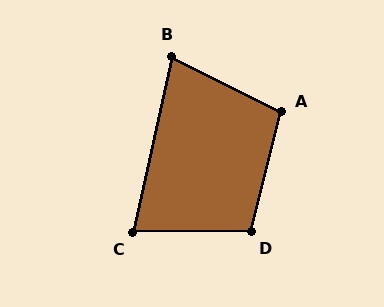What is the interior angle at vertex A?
Approximately 103 degrees (obtuse).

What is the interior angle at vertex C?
Approximately 77 degrees (acute).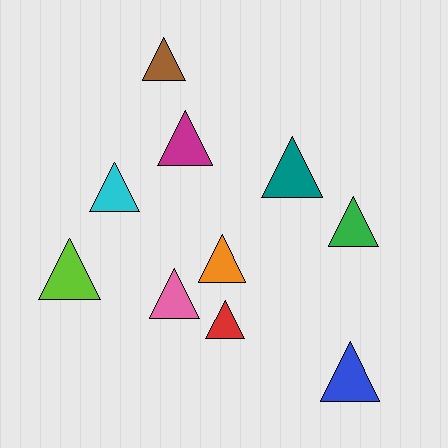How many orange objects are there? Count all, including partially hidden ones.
There is 1 orange object.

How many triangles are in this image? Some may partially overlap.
There are 10 triangles.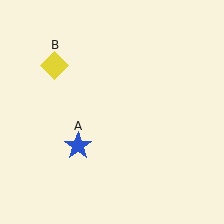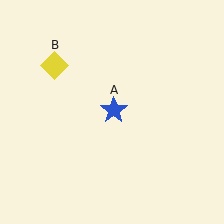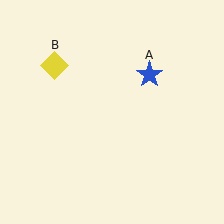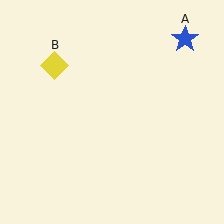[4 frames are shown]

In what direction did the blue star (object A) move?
The blue star (object A) moved up and to the right.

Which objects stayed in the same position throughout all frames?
Yellow diamond (object B) remained stationary.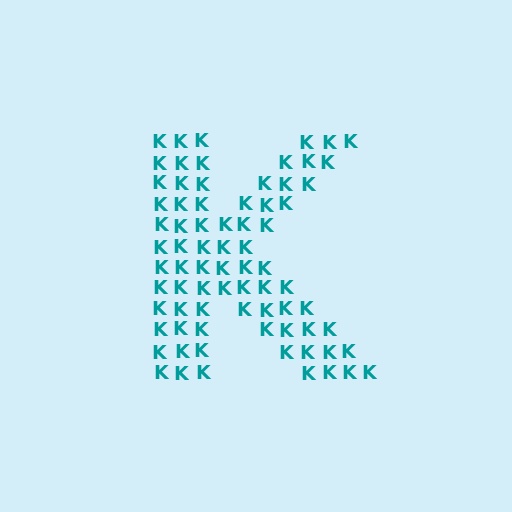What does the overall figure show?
The overall figure shows the letter K.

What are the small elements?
The small elements are letter K's.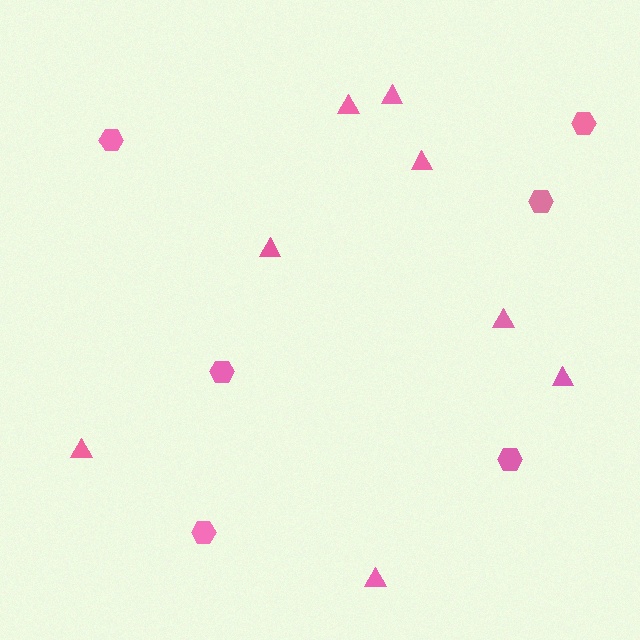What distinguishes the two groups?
There are 2 groups: one group of hexagons (6) and one group of triangles (8).